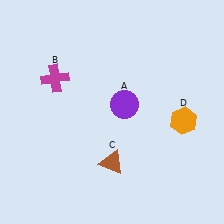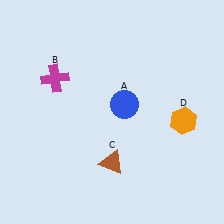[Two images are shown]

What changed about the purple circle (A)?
In Image 1, A is purple. In Image 2, it changed to blue.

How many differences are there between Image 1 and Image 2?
There is 1 difference between the two images.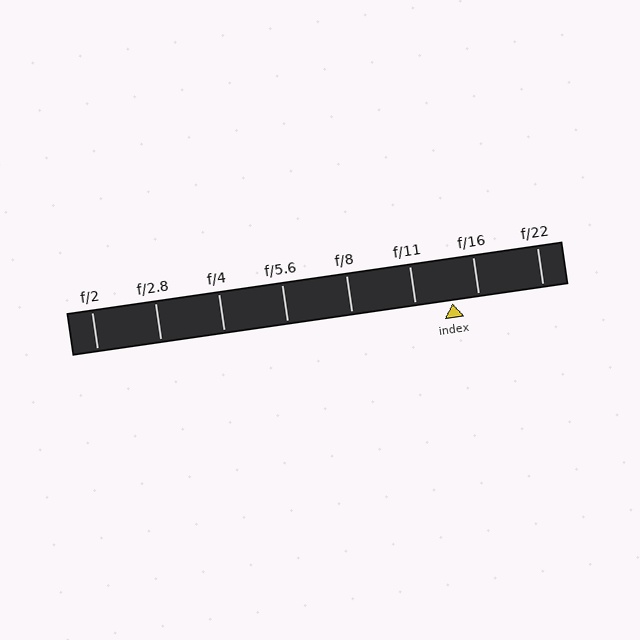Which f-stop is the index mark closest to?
The index mark is closest to f/16.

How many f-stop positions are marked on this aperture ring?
There are 8 f-stop positions marked.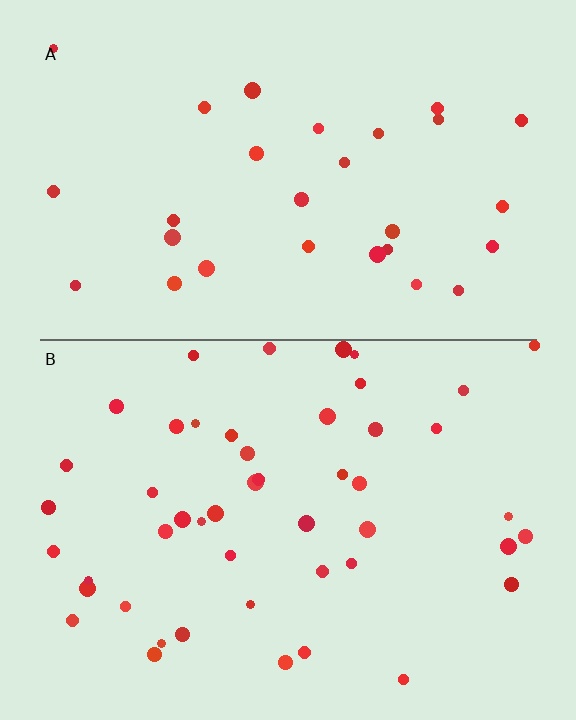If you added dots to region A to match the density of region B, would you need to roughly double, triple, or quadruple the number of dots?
Approximately double.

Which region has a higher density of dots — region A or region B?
B (the bottom).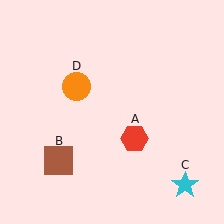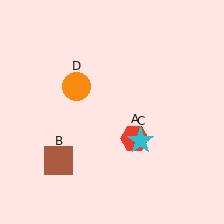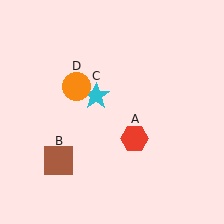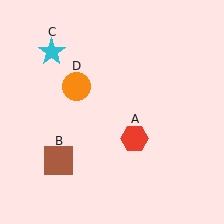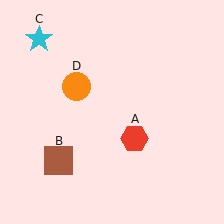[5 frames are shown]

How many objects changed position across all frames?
1 object changed position: cyan star (object C).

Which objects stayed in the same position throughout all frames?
Red hexagon (object A) and brown square (object B) and orange circle (object D) remained stationary.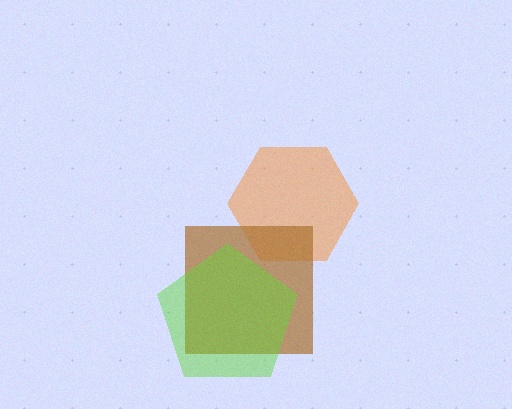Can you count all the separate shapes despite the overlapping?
Yes, there are 3 separate shapes.